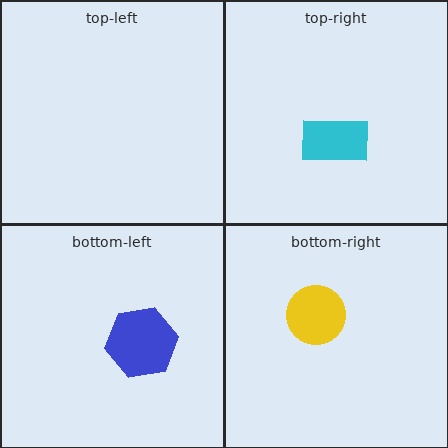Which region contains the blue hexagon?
The bottom-left region.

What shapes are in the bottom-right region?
The yellow circle.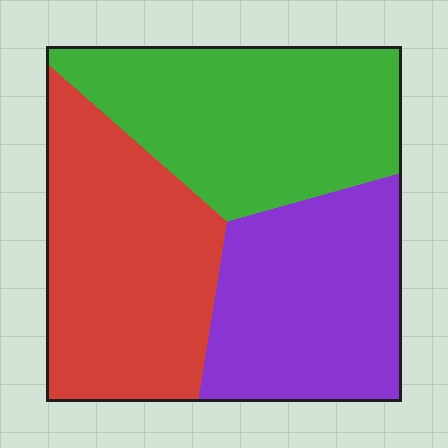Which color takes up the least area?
Purple, at roughly 30%.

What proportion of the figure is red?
Red takes up about one third (1/3) of the figure.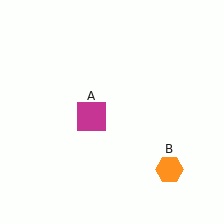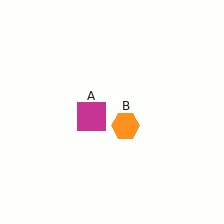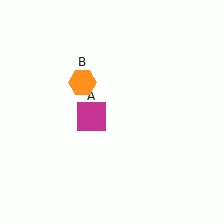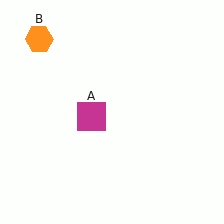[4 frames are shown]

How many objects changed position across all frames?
1 object changed position: orange hexagon (object B).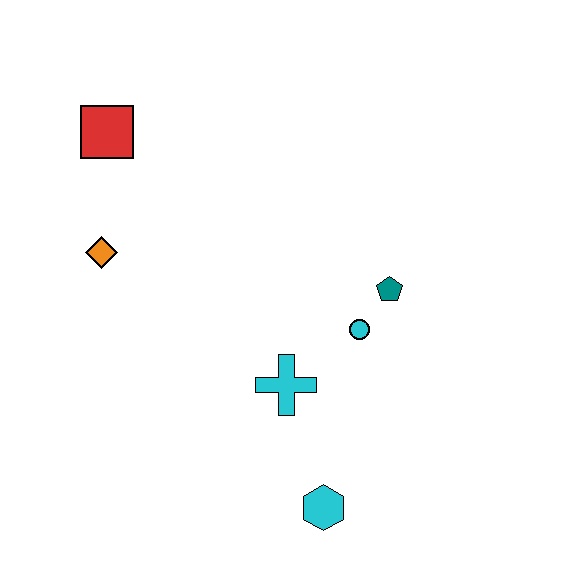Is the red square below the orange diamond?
No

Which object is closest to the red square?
The orange diamond is closest to the red square.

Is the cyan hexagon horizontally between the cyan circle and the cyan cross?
Yes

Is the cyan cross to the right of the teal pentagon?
No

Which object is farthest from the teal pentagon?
The red square is farthest from the teal pentagon.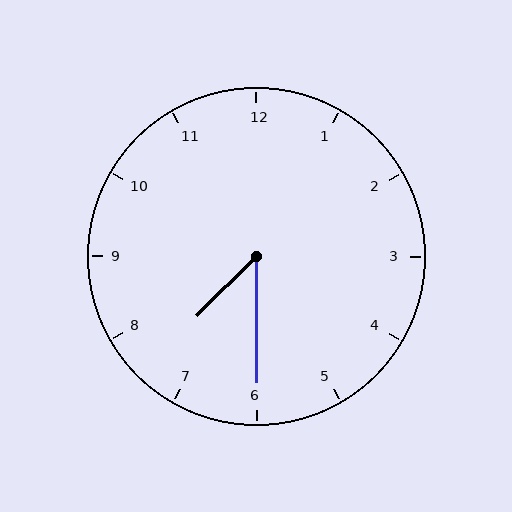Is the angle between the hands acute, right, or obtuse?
It is acute.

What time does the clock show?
7:30.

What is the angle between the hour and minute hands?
Approximately 45 degrees.